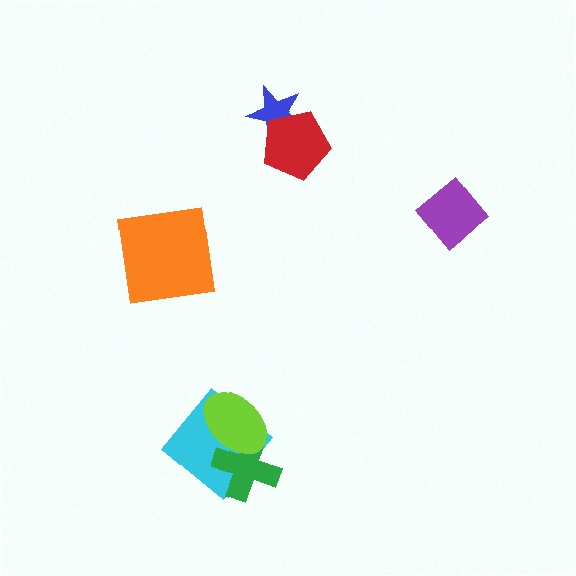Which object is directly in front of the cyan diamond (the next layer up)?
The green cross is directly in front of the cyan diamond.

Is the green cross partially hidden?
Yes, it is partially covered by another shape.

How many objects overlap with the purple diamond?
0 objects overlap with the purple diamond.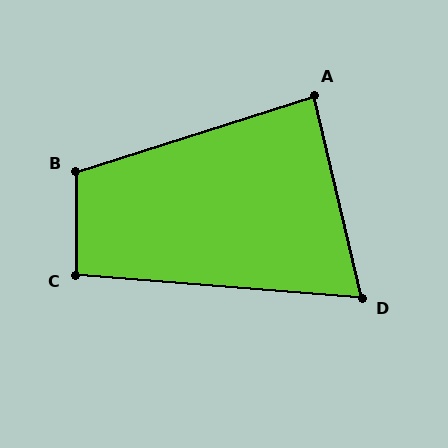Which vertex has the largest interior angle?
B, at approximately 108 degrees.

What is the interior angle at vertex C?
Approximately 94 degrees (approximately right).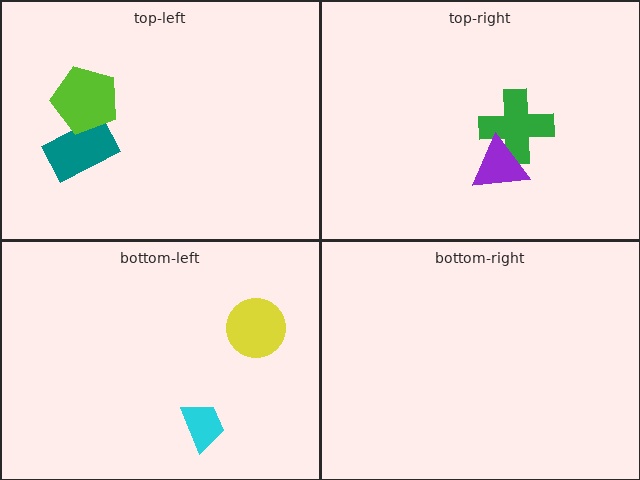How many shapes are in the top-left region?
2.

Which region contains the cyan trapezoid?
The bottom-left region.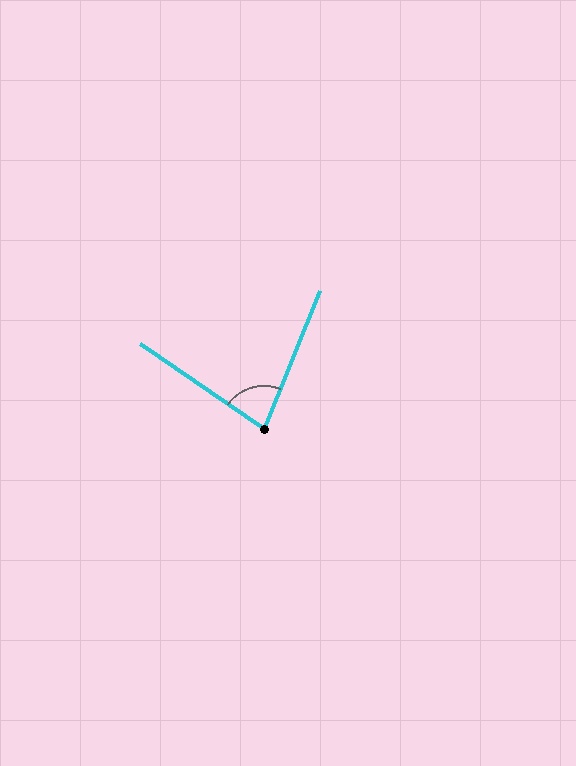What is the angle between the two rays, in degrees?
Approximately 78 degrees.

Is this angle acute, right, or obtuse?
It is acute.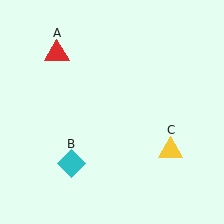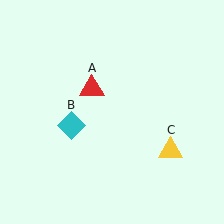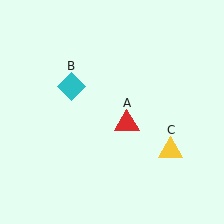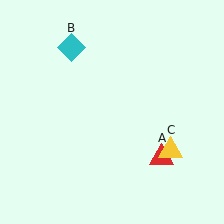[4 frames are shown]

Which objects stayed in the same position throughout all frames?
Yellow triangle (object C) remained stationary.